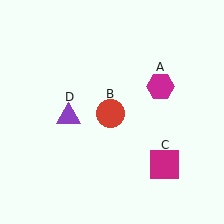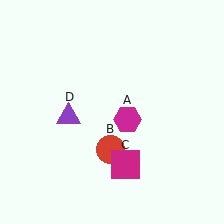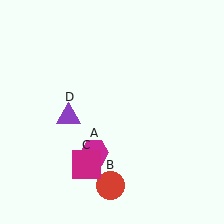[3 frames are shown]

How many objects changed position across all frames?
3 objects changed position: magenta hexagon (object A), red circle (object B), magenta square (object C).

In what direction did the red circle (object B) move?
The red circle (object B) moved down.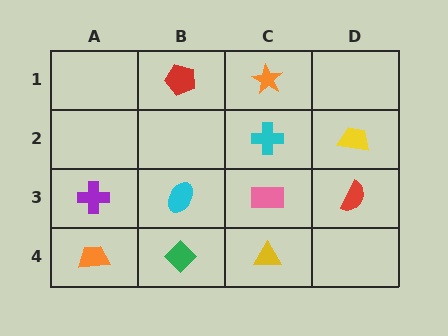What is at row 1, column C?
An orange star.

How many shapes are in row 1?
2 shapes.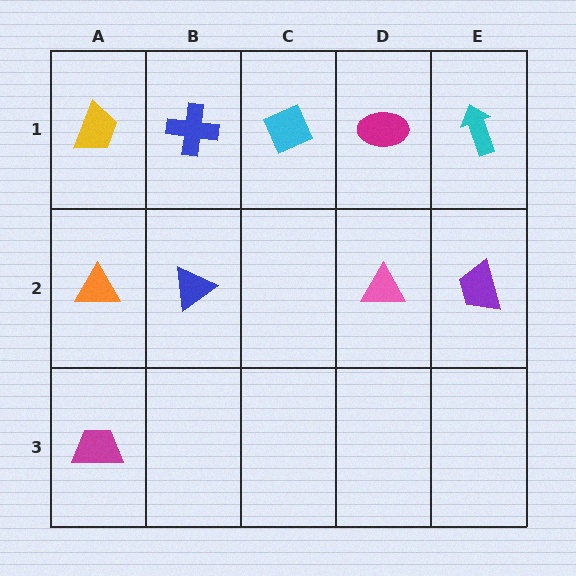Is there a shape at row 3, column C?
No, that cell is empty.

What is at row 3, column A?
A magenta trapezoid.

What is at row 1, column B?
A blue cross.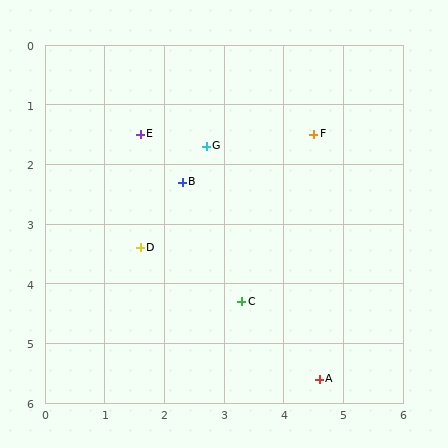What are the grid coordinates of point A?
Point A is at approximately (4.6, 5.6).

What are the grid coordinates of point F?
Point F is at approximately (4.5, 1.5).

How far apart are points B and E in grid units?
Points B and E are about 1.1 grid units apart.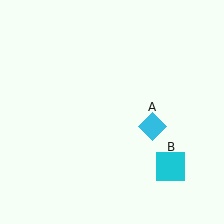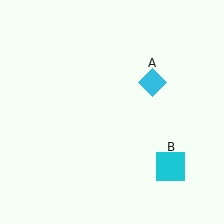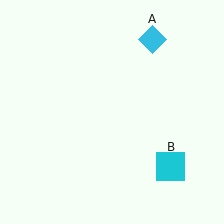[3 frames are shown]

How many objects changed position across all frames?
1 object changed position: cyan diamond (object A).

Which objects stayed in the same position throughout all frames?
Cyan square (object B) remained stationary.